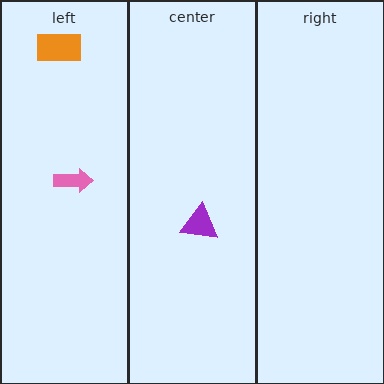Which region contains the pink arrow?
The left region.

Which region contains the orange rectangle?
The left region.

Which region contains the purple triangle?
The center region.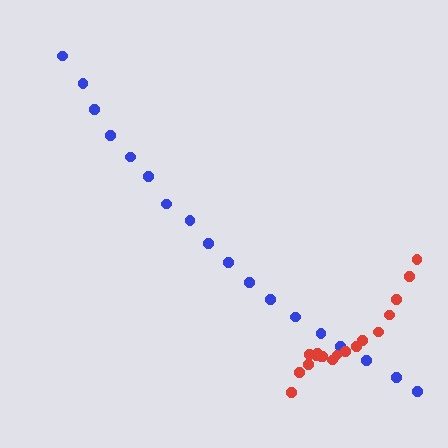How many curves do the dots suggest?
There are 2 distinct paths.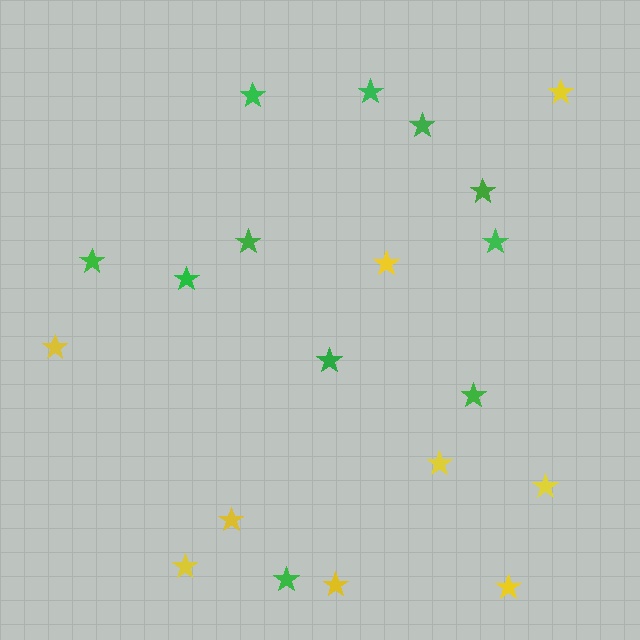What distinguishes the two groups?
There are 2 groups: one group of yellow stars (9) and one group of green stars (11).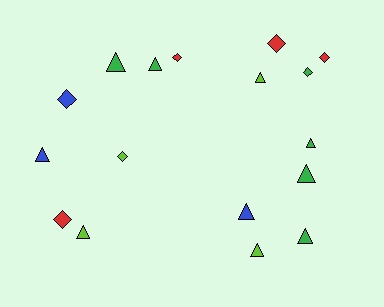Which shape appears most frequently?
Triangle, with 10 objects.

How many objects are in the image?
There are 17 objects.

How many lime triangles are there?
There are 3 lime triangles.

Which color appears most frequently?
Green, with 6 objects.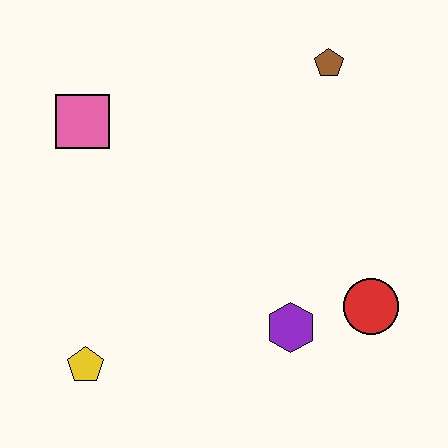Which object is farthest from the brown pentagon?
The yellow pentagon is farthest from the brown pentagon.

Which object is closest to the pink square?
The yellow pentagon is closest to the pink square.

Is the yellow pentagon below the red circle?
Yes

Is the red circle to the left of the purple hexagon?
No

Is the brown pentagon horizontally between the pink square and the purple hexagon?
No